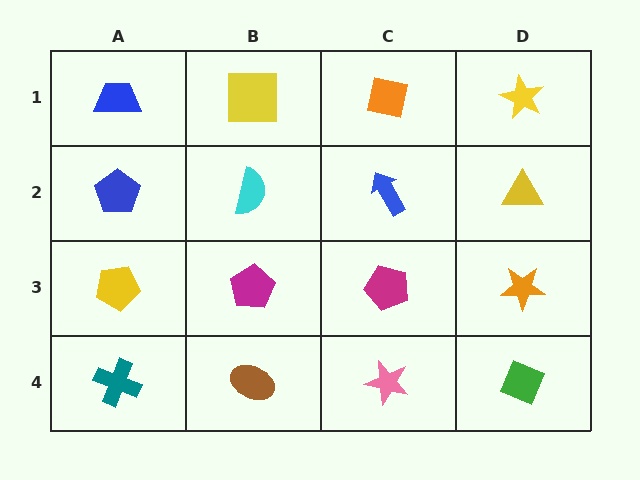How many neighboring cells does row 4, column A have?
2.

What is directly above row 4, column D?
An orange star.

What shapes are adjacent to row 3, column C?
A blue arrow (row 2, column C), a pink star (row 4, column C), a magenta pentagon (row 3, column B), an orange star (row 3, column D).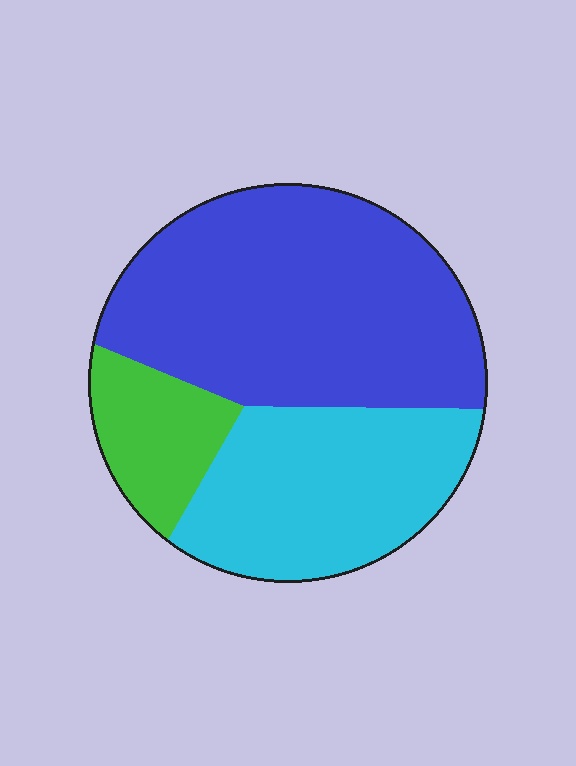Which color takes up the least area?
Green, at roughly 15%.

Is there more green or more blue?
Blue.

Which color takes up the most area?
Blue, at roughly 55%.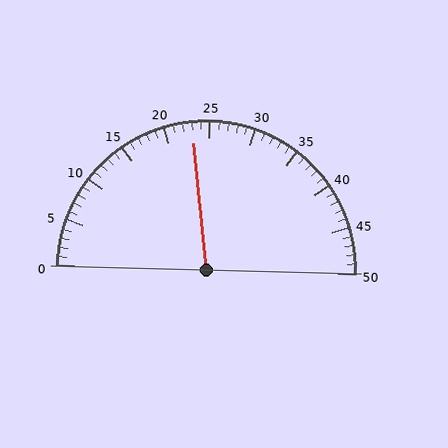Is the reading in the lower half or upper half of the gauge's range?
The reading is in the lower half of the range (0 to 50).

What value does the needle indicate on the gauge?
The needle indicates approximately 23.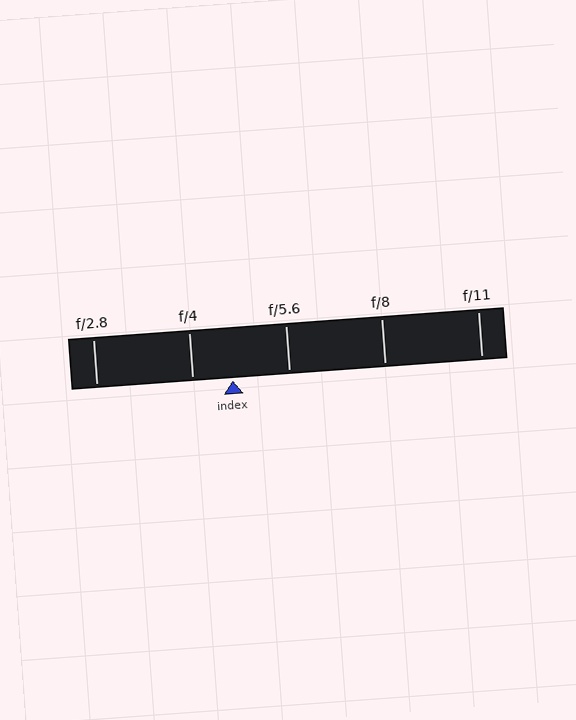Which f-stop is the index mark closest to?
The index mark is closest to f/4.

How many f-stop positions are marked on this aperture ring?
There are 5 f-stop positions marked.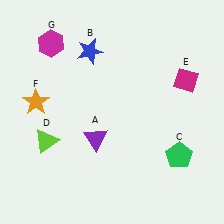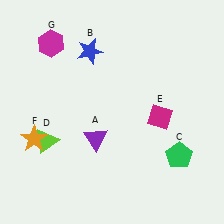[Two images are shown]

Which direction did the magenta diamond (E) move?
The magenta diamond (E) moved down.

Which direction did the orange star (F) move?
The orange star (F) moved down.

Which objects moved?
The objects that moved are: the magenta diamond (E), the orange star (F).